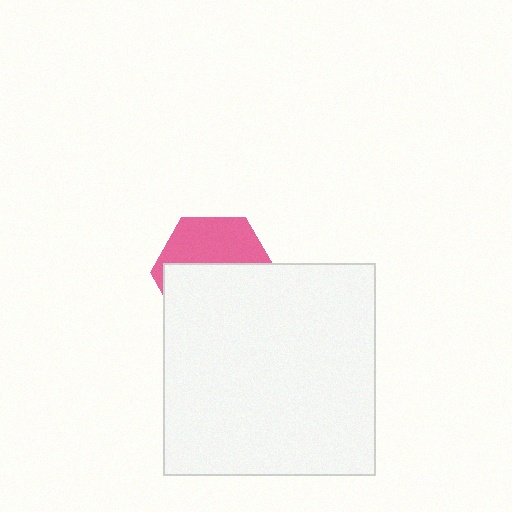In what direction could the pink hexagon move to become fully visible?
The pink hexagon could move up. That would shift it out from behind the white square entirely.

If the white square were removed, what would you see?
You would see the complete pink hexagon.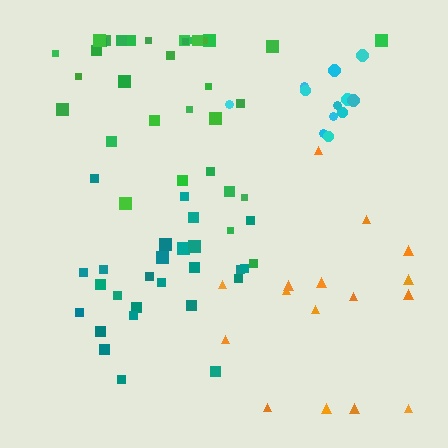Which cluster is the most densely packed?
Teal.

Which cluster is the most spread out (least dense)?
Orange.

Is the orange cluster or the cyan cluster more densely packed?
Cyan.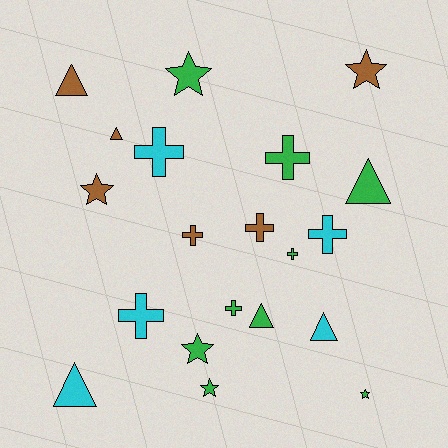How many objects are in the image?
There are 20 objects.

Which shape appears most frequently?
Cross, with 8 objects.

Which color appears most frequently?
Green, with 9 objects.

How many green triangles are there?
There are 2 green triangles.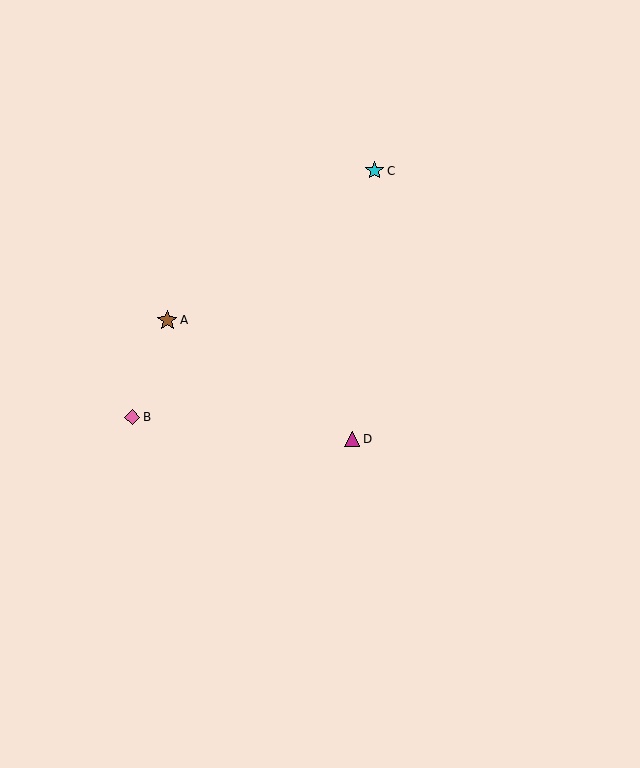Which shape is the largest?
The brown star (labeled A) is the largest.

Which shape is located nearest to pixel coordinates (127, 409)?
The pink diamond (labeled B) at (132, 417) is nearest to that location.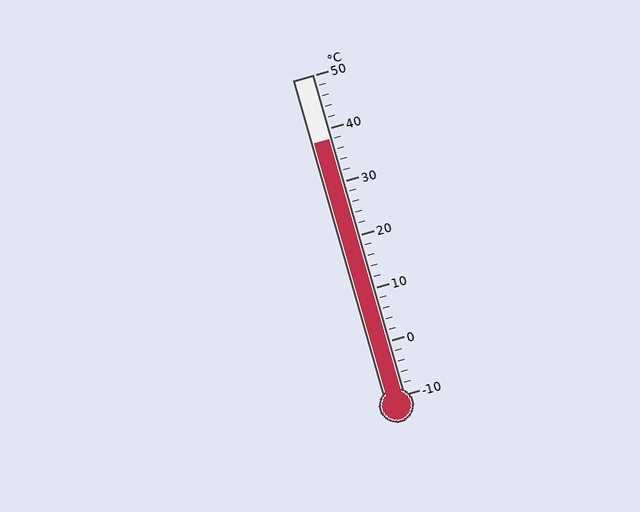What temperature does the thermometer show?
The thermometer shows approximately 38°C.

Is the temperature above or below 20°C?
The temperature is above 20°C.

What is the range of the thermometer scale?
The thermometer scale ranges from -10°C to 50°C.